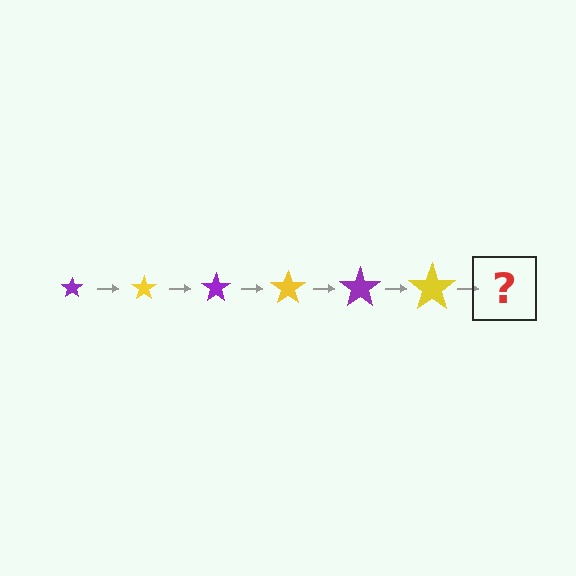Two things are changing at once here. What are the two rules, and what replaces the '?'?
The two rules are that the star grows larger each step and the color cycles through purple and yellow. The '?' should be a purple star, larger than the previous one.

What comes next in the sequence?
The next element should be a purple star, larger than the previous one.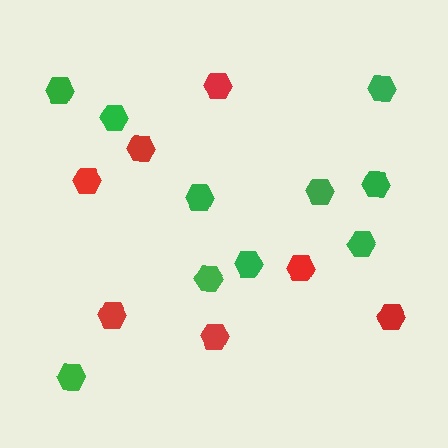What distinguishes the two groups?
There are 2 groups: one group of red hexagons (7) and one group of green hexagons (10).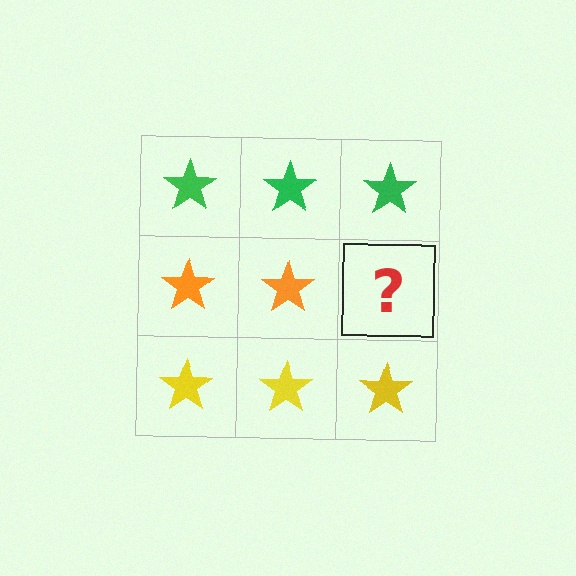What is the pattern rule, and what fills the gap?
The rule is that each row has a consistent color. The gap should be filled with an orange star.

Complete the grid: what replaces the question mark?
The question mark should be replaced with an orange star.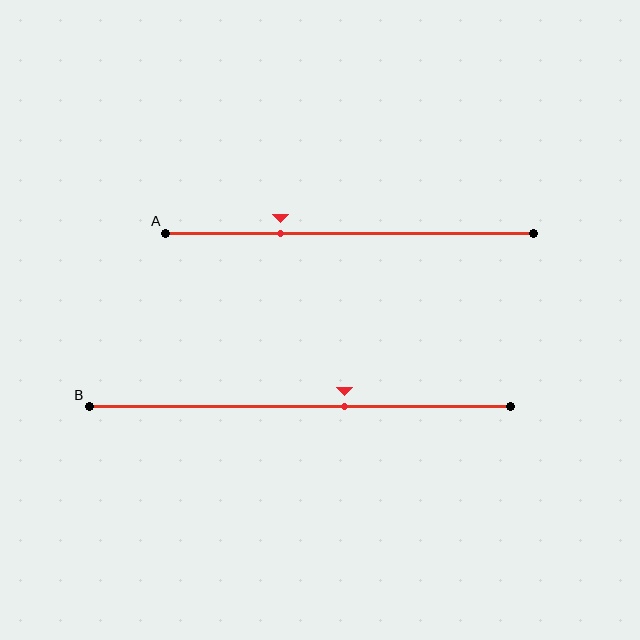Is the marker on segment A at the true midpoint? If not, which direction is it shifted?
No, the marker on segment A is shifted to the left by about 19% of the segment length.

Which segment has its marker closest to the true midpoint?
Segment B has its marker closest to the true midpoint.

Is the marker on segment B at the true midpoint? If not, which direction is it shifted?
No, the marker on segment B is shifted to the right by about 11% of the segment length.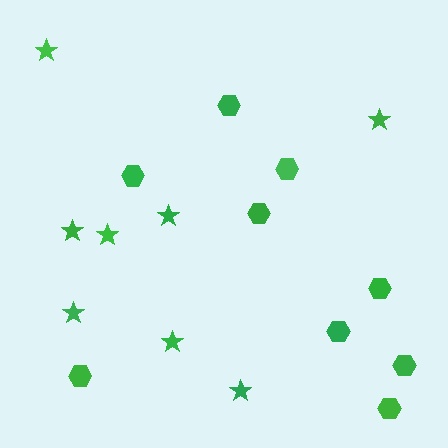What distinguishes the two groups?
There are 2 groups: one group of hexagons (9) and one group of stars (8).